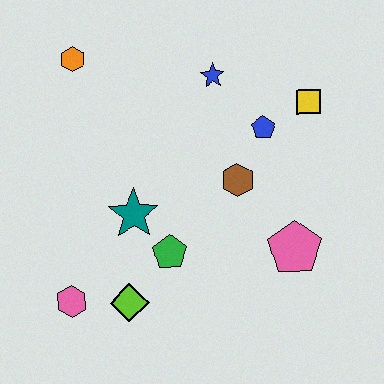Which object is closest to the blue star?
The blue pentagon is closest to the blue star.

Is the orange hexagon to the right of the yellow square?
No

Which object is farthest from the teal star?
The yellow square is farthest from the teal star.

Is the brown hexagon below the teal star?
No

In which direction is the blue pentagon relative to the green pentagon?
The blue pentagon is above the green pentagon.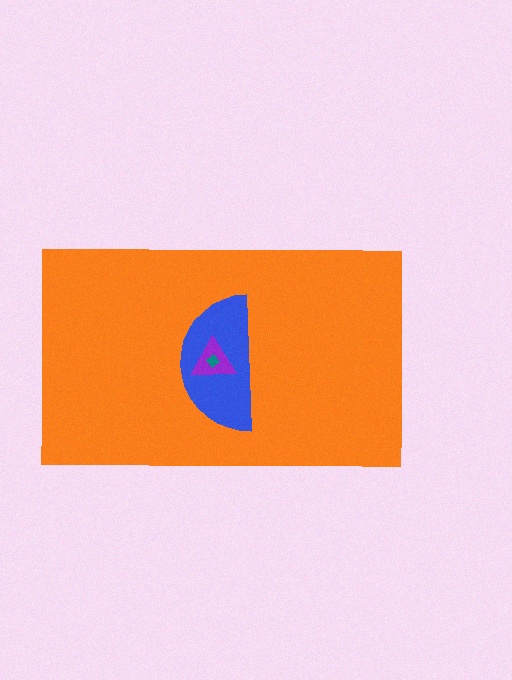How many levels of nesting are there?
4.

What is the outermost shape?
The orange rectangle.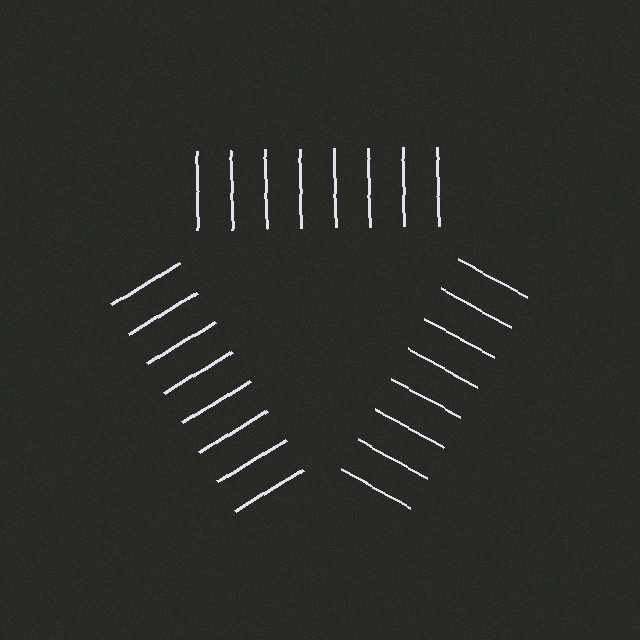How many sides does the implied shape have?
3 sides — the line-ends trace a triangle.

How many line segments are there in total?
24 — 8 along each of the 3 edges.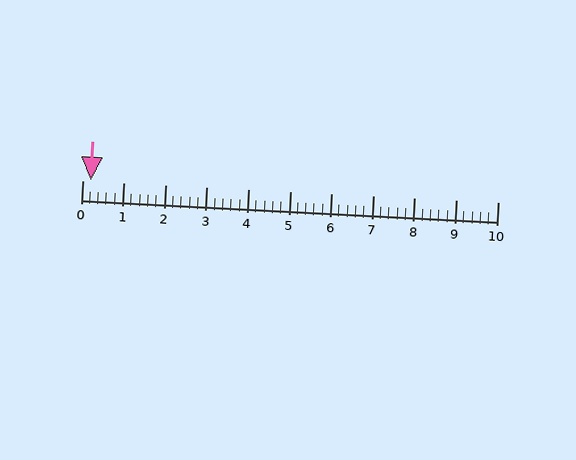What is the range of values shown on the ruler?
The ruler shows values from 0 to 10.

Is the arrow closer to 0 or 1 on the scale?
The arrow is closer to 0.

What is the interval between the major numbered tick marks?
The major tick marks are spaced 1 units apart.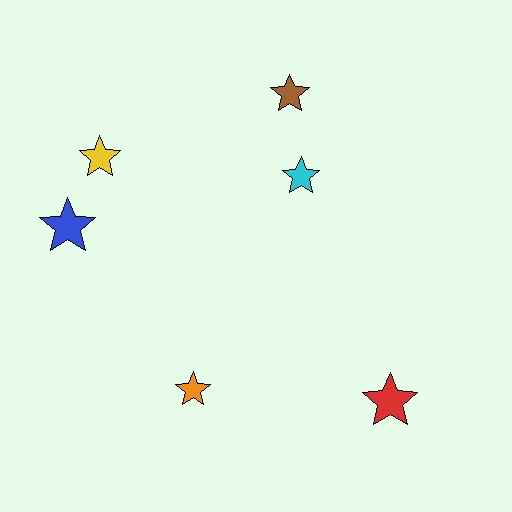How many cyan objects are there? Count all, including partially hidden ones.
There is 1 cyan object.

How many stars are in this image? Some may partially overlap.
There are 6 stars.